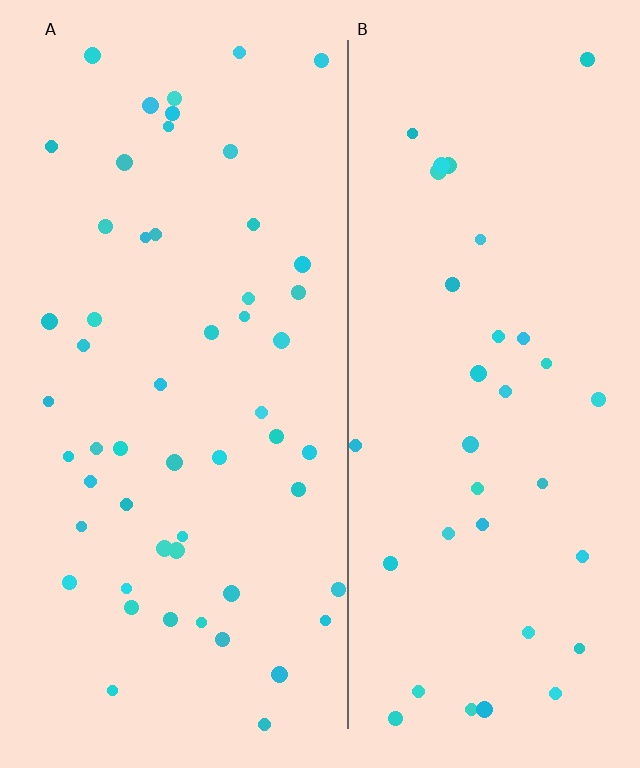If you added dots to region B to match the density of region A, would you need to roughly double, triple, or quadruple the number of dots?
Approximately double.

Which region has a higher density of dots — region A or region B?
A (the left).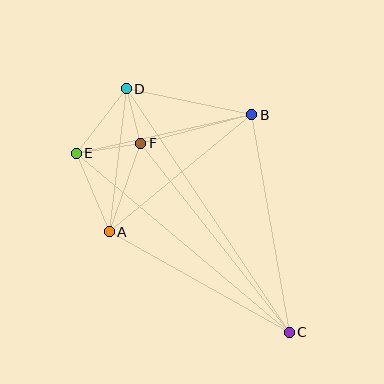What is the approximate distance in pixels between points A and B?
The distance between A and B is approximately 184 pixels.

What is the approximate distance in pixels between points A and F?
The distance between A and F is approximately 94 pixels.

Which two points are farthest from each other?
Points C and D are farthest from each other.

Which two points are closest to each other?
Points D and F are closest to each other.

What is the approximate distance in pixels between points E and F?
The distance between E and F is approximately 65 pixels.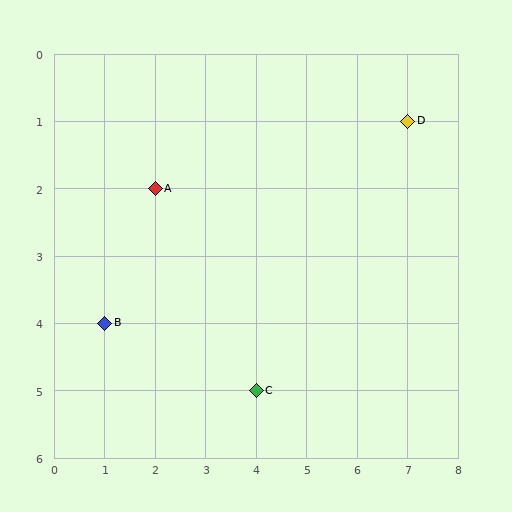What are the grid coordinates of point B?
Point B is at grid coordinates (1, 4).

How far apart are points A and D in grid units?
Points A and D are 5 columns and 1 row apart (about 5.1 grid units diagonally).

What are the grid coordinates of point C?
Point C is at grid coordinates (4, 5).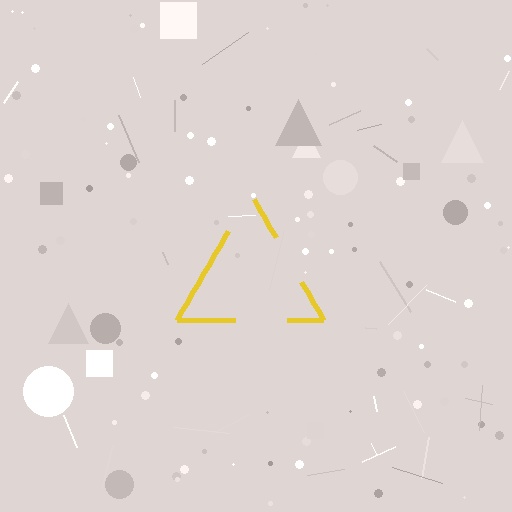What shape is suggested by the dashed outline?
The dashed outline suggests a triangle.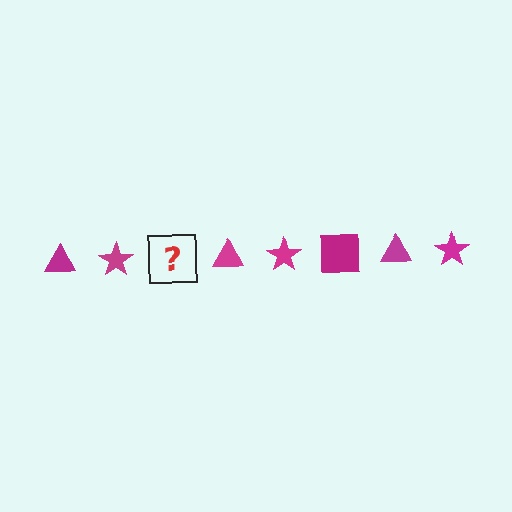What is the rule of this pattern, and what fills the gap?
The rule is that the pattern cycles through triangle, star, square shapes in magenta. The gap should be filled with a magenta square.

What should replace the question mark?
The question mark should be replaced with a magenta square.